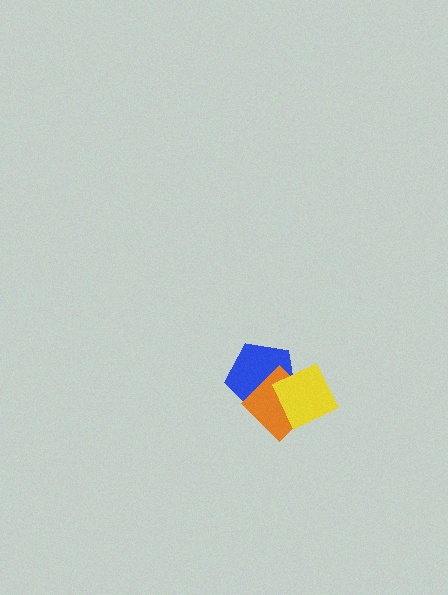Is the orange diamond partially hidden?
Yes, it is partially covered by another shape.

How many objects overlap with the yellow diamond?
2 objects overlap with the yellow diamond.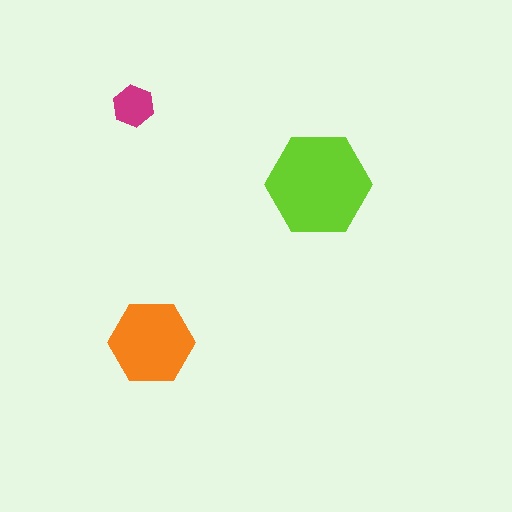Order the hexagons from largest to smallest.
the lime one, the orange one, the magenta one.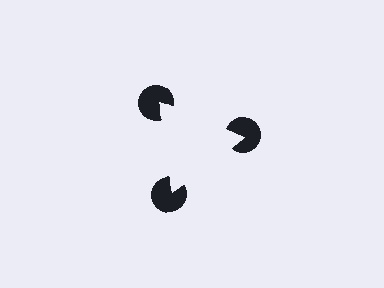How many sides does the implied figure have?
3 sides.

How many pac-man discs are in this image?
There are 3 — one at each vertex of the illusory triangle.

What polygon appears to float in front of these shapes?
An illusory triangle — its edges are inferred from the aligned wedge cuts in the pac-man discs, not physically drawn.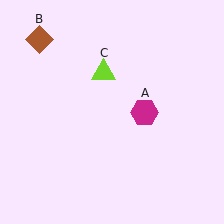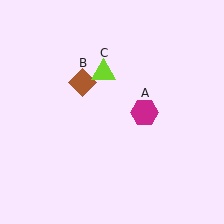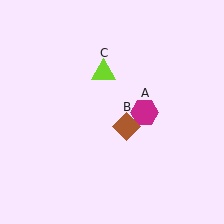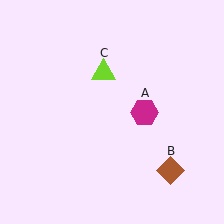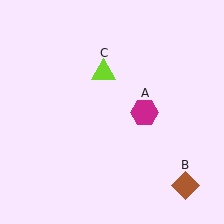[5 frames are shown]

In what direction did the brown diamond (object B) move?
The brown diamond (object B) moved down and to the right.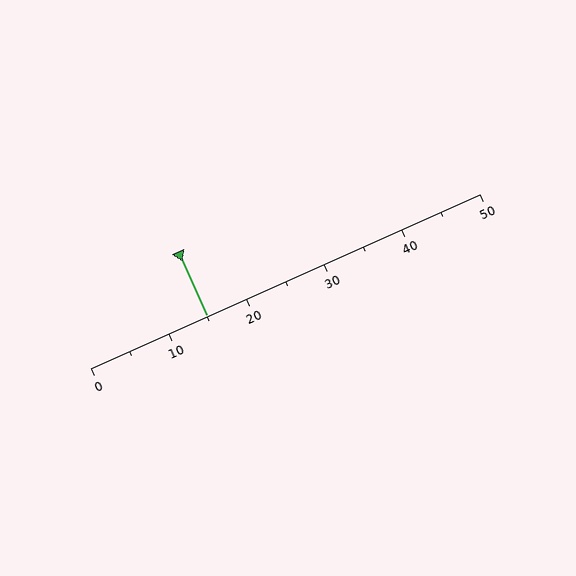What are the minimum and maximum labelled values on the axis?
The axis runs from 0 to 50.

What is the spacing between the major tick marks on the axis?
The major ticks are spaced 10 apart.